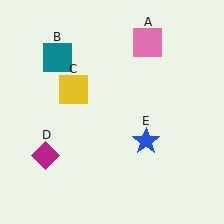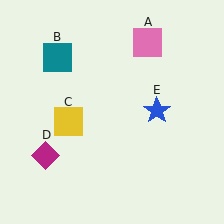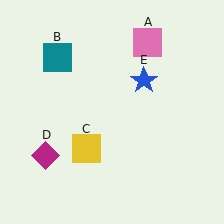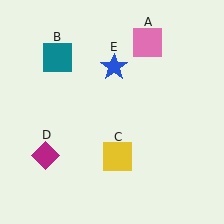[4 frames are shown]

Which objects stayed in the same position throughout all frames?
Pink square (object A) and teal square (object B) and magenta diamond (object D) remained stationary.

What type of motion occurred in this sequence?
The yellow square (object C), blue star (object E) rotated counterclockwise around the center of the scene.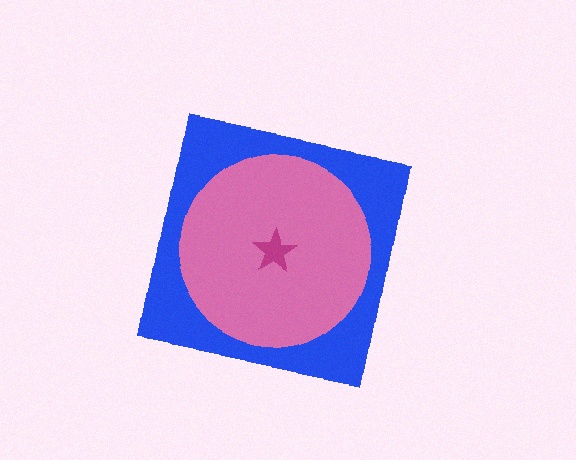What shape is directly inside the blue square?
The pink circle.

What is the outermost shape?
The blue square.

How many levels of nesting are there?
3.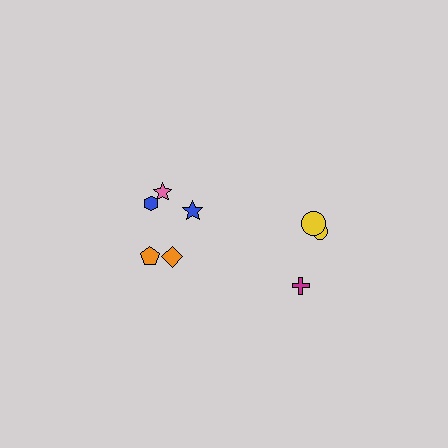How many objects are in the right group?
There are 3 objects.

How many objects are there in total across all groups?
There are 8 objects.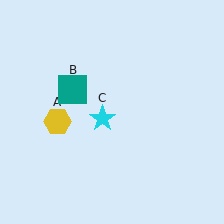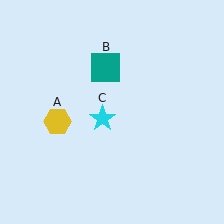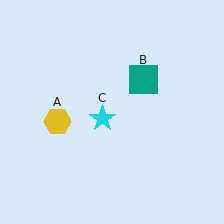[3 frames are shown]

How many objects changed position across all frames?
1 object changed position: teal square (object B).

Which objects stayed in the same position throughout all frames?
Yellow hexagon (object A) and cyan star (object C) remained stationary.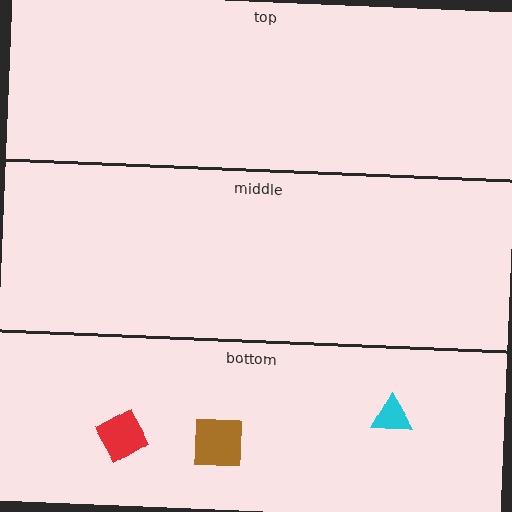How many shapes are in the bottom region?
3.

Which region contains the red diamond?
The bottom region.